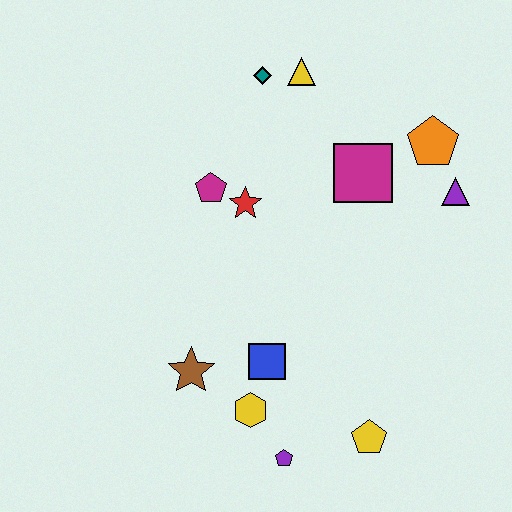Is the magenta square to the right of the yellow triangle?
Yes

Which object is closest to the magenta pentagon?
The red star is closest to the magenta pentagon.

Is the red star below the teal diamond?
Yes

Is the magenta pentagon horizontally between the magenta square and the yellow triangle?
No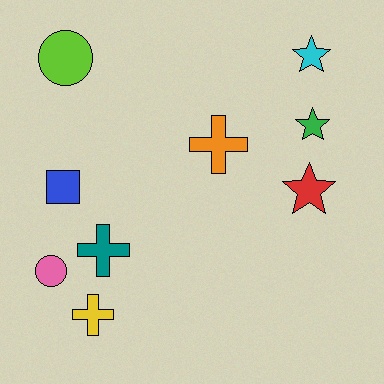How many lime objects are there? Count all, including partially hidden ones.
There is 1 lime object.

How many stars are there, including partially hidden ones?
There are 3 stars.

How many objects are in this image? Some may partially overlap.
There are 9 objects.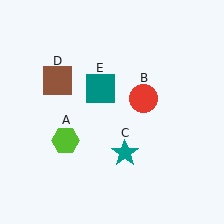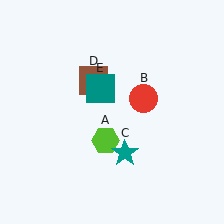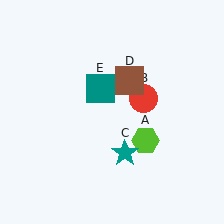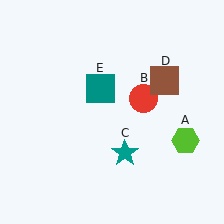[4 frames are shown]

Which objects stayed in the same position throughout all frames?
Red circle (object B) and teal star (object C) and teal square (object E) remained stationary.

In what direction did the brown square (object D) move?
The brown square (object D) moved right.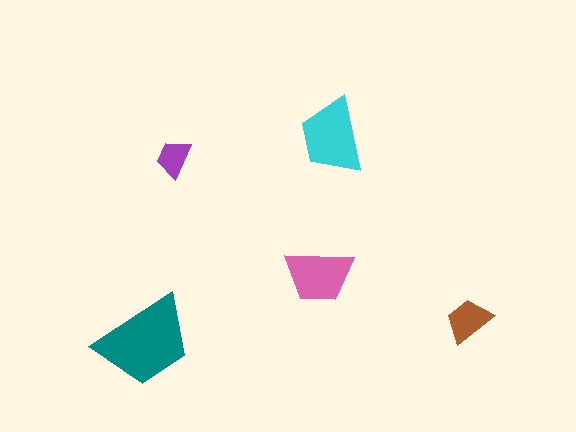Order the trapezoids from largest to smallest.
the teal one, the cyan one, the pink one, the brown one, the purple one.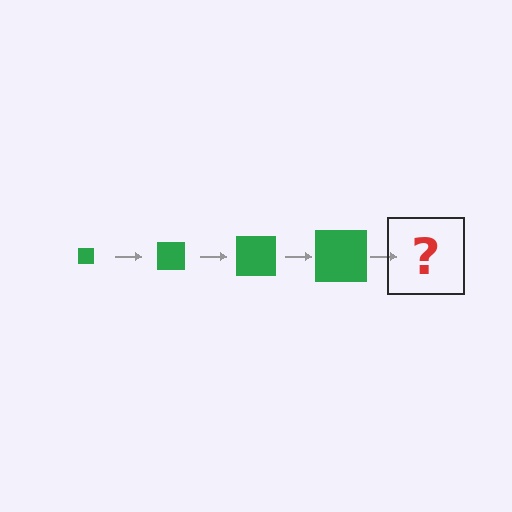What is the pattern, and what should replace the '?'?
The pattern is that the square gets progressively larger each step. The '?' should be a green square, larger than the previous one.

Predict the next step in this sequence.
The next step is a green square, larger than the previous one.